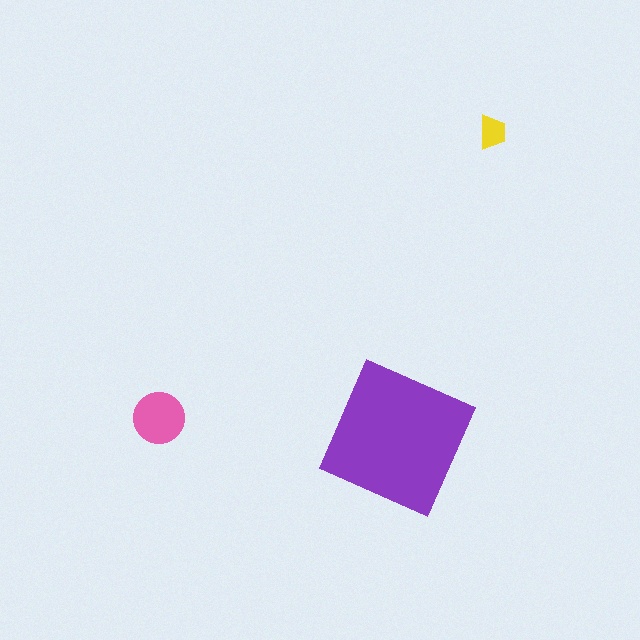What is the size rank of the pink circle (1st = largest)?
2nd.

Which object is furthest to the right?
The yellow trapezoid is rightmost.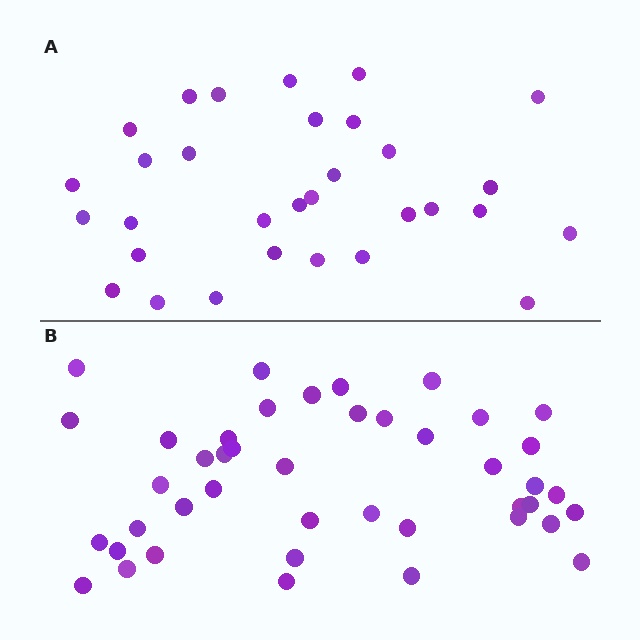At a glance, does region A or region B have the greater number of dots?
Region B (the bottom region) has more dots.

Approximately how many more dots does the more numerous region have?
Region B has roughly 12 or so more dots than region A.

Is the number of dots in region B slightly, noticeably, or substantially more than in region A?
Region B has noticeably more, but not dramatically so. The ratio is roughly 1.4 to 1.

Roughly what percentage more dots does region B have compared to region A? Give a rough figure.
About 40% more.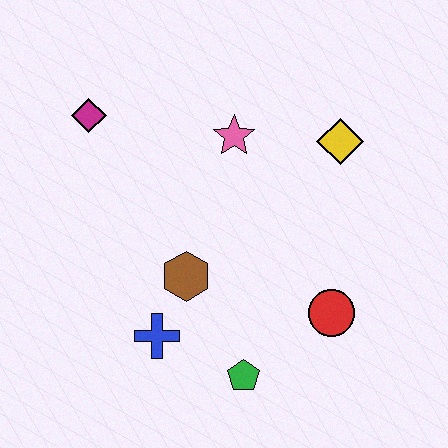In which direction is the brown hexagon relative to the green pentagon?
The brown hexagon is above the green pentagon.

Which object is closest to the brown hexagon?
The blue cross is closest to the brown hexagon.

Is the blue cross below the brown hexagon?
Yes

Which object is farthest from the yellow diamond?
The blue cross is farthest from the yellow diamond.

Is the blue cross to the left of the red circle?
Yes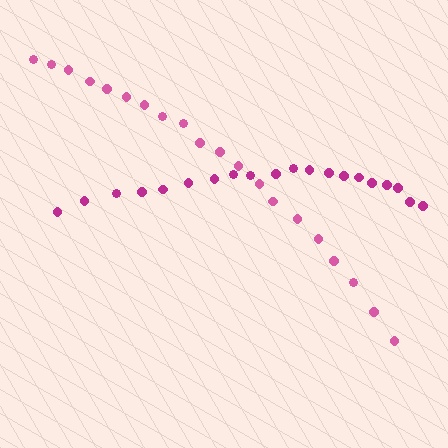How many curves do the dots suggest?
There are 2 distinct paths.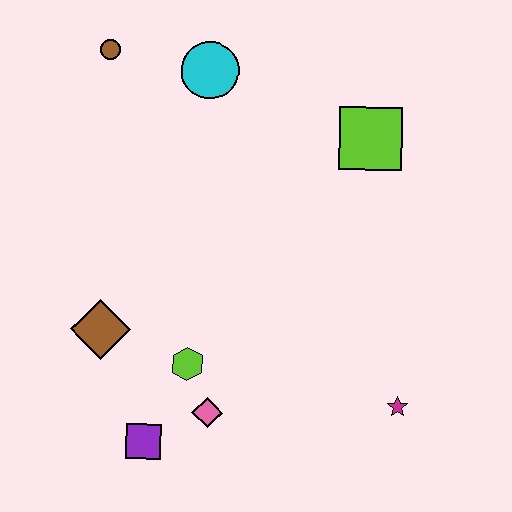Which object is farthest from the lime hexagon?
The brown circle is farthest from the lime hexagon.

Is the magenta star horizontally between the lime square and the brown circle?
No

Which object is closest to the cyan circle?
The brown circle is closest to the cyan circle.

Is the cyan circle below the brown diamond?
No